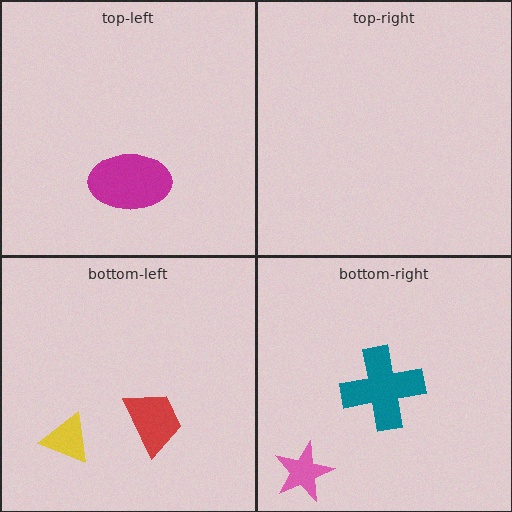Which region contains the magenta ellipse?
The top-left region.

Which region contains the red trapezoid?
The bottom-left region.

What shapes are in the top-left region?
The magenta ellipse.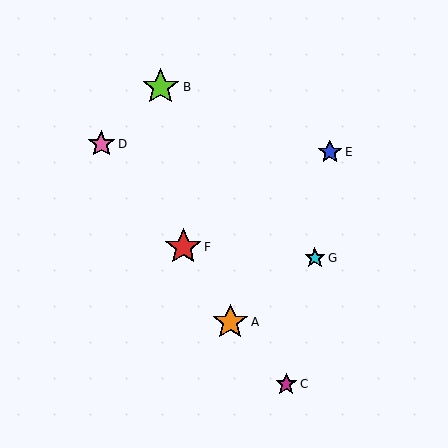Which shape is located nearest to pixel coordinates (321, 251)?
The cyan star (labeled G) at (315, 258) is nearest to that location.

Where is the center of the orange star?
The center of the orange star is at (230, 322).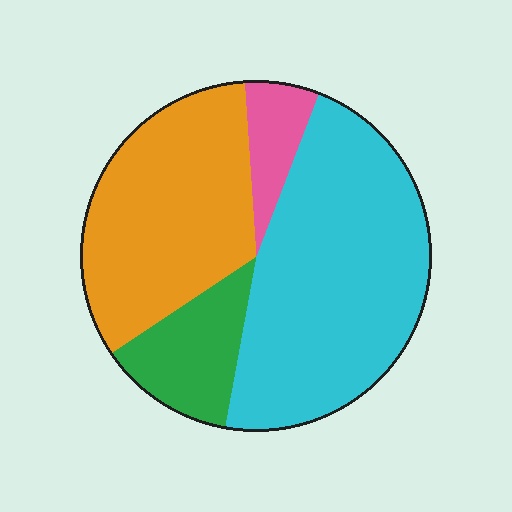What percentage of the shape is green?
Green covers 13% of the shape.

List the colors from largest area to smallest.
From largest to smallest: cyan, orange, green, pink.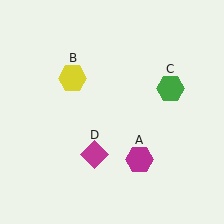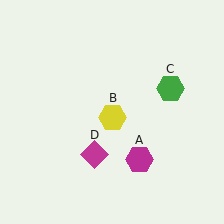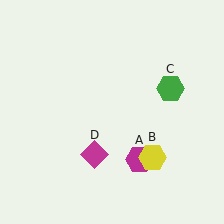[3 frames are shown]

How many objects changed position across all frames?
1 object changed position: yellow hexagon (object B).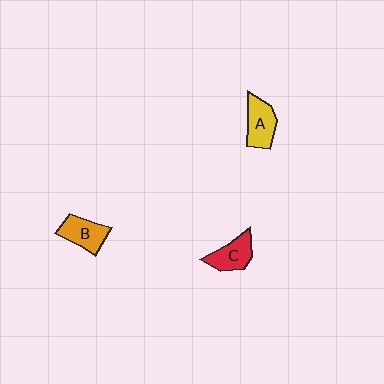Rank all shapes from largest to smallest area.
From largest to smallest: A (yellow), B (orange), C (red).